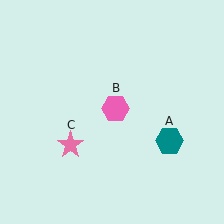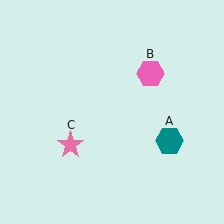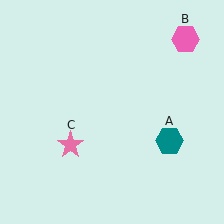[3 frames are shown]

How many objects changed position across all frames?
1 object changed position: pink hexagon (object B).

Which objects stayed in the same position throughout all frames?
Teal hexagon (object A) and pink star (object C) remained stationary.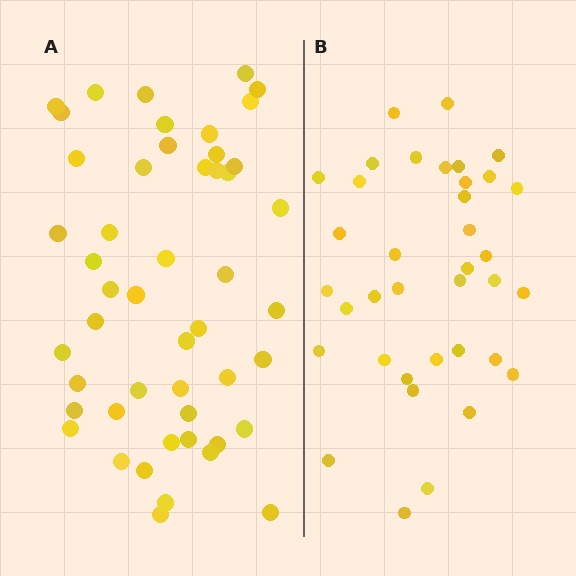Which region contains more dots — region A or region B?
Region A (the left region) has more dots.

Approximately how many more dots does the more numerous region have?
Region A has roughly 12 or so more dots than region B.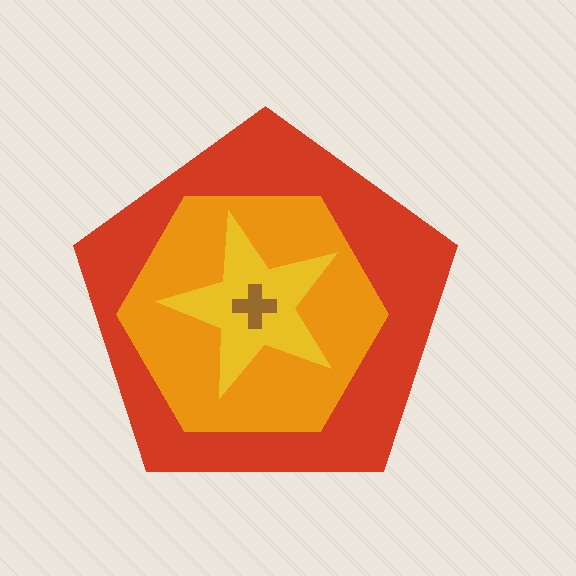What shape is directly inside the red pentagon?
The orange hexagon.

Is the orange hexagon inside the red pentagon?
Yes.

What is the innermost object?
The brown cross.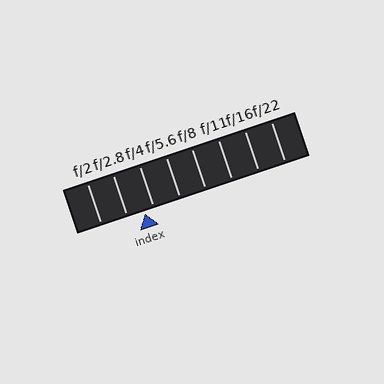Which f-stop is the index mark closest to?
The index mark is closest to f/4.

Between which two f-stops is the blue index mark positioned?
The index mark is between f/2.8 and f/4.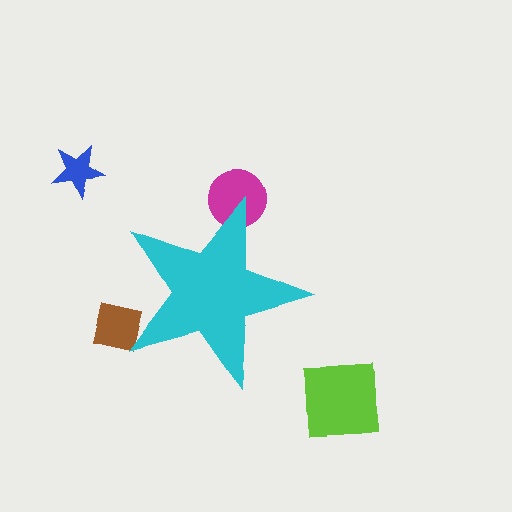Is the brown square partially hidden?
Yes, the brown square is partially hidden behind the cyan star.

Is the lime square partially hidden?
No, the lime square is fully visible.